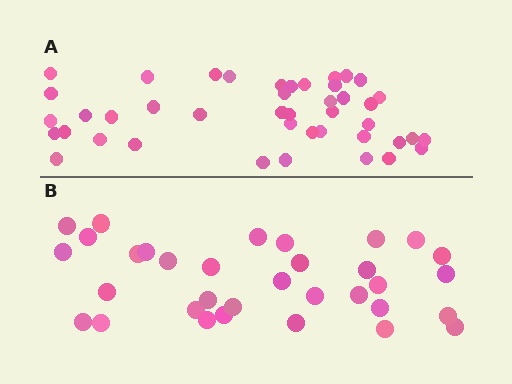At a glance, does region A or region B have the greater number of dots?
Region A (the top region) has more dots.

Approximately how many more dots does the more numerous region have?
Region A has roughly 10 or so more dots than region B.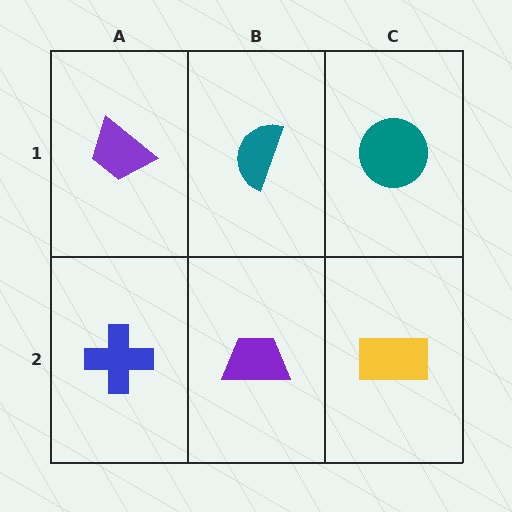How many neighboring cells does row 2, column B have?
3.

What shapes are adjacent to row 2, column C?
A teal circle (row 1, column C), a purple trapezoid (row 2, column B).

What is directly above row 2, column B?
A teal semicircle.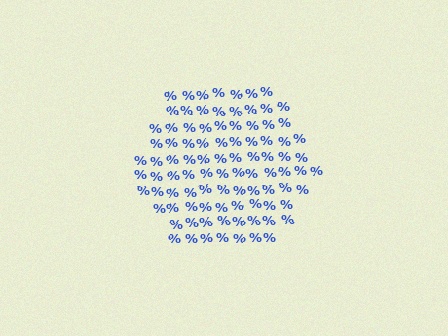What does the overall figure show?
The overall figure shows a hexagon.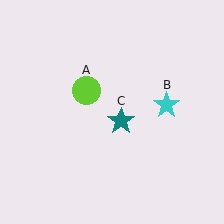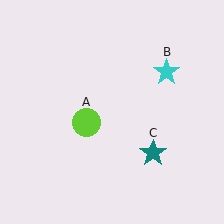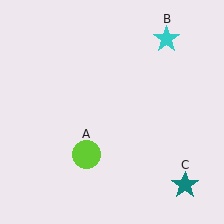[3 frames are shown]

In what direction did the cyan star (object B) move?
The cyan star (object B) moved up.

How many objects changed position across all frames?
3 objects changed position: lime circle (object A), cyan star (object B), teal star (object C).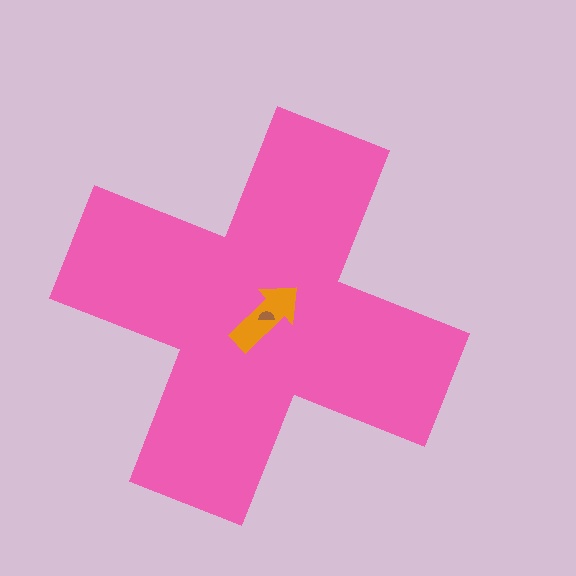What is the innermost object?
The brown semicircle.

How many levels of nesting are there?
3.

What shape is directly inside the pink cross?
The orange arrow.